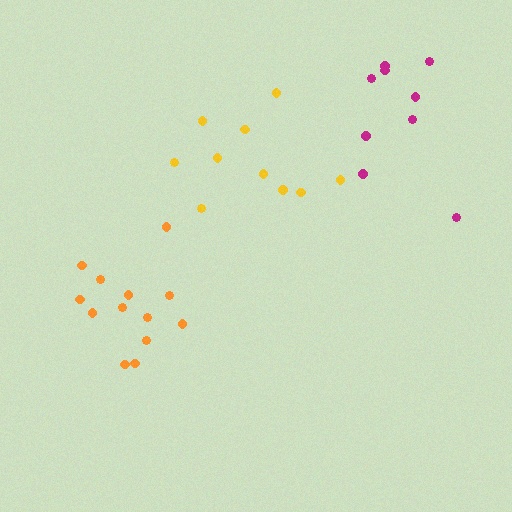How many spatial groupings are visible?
There are 3 spatial groupings.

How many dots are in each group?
Group 1: 13 dots, Group 2: 9 dots, Group 3: 10 dots (32 total).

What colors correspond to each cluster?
The clusters are colored: orange, magenta, yellow.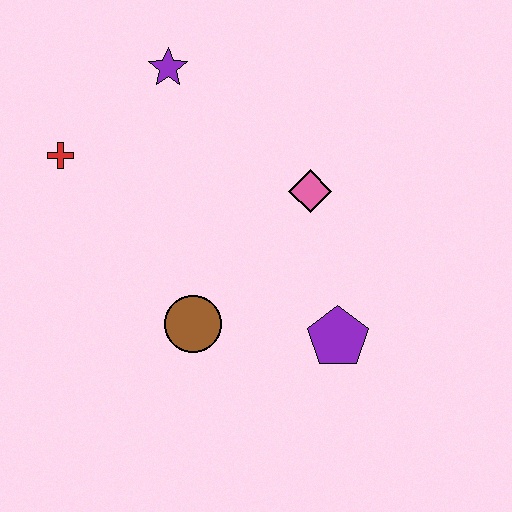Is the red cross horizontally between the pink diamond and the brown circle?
No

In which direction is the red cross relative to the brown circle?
The red cross is above the brown circle.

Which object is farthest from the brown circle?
The purple star is farthest from the brown circle.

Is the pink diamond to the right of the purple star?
Yes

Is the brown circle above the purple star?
No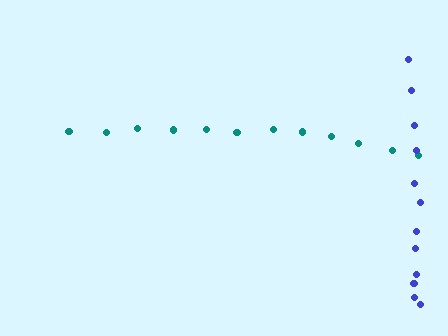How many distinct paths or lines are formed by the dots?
There are 2 distinct paths.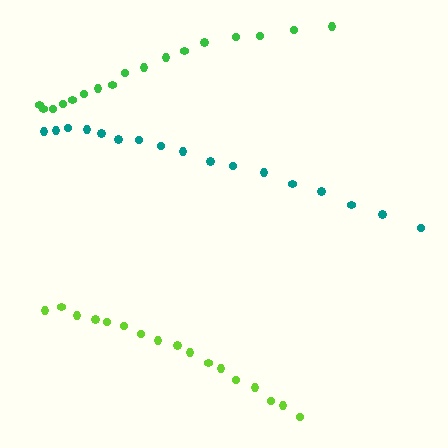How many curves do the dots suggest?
There are 3 distinct paths.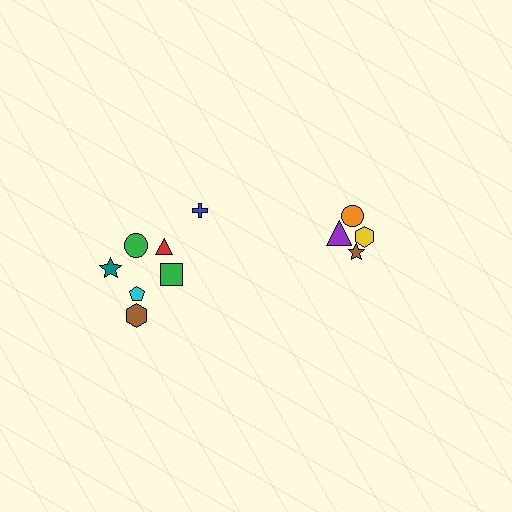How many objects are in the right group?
There are 4 objects.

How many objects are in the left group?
There are 7 objects.